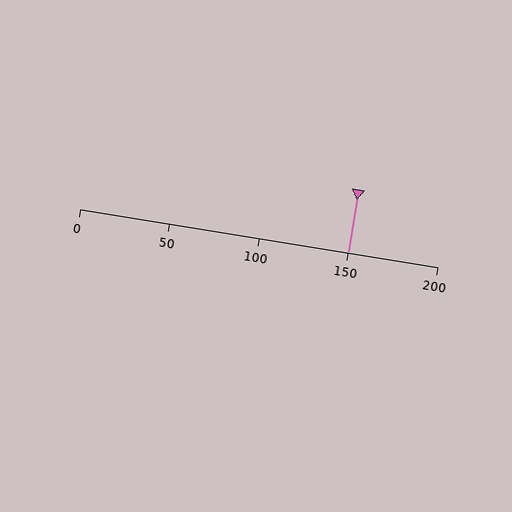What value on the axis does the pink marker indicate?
The marker indicates approximately 150.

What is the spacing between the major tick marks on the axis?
The major ticks are spaced 50 apart.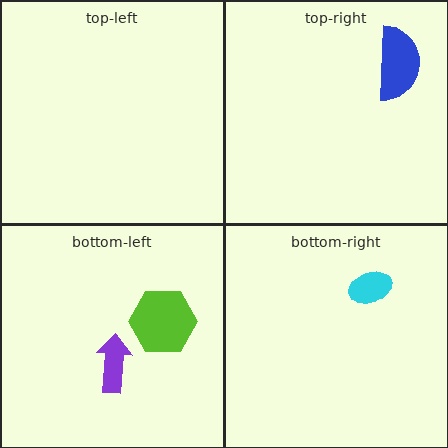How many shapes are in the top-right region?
1.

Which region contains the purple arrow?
The bottom-left region.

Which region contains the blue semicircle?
The top-right region.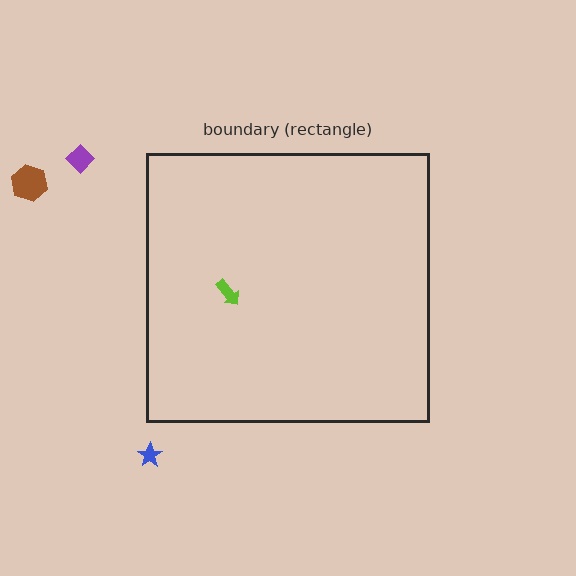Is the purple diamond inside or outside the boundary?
Outside.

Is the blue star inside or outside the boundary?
Outside.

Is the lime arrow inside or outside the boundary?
Inside.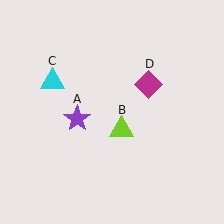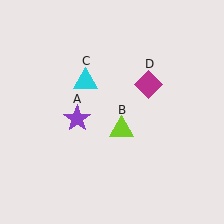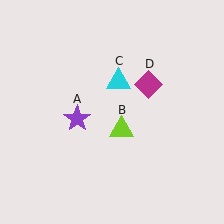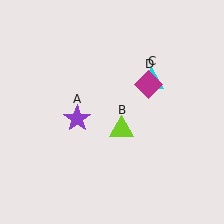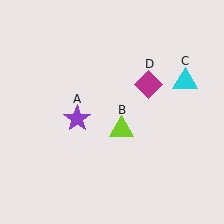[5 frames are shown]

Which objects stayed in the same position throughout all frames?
Purple star (object A) and lime triangle (object B) and magenta diamond (object D) remained stationary.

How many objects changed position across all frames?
1 object changed position: cyan triangle (object C).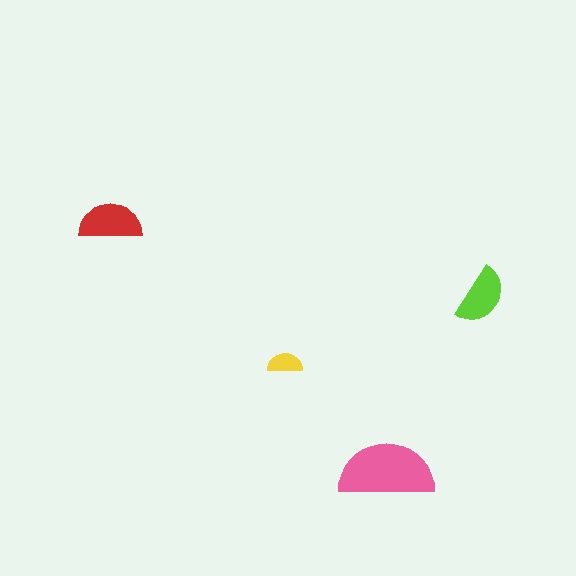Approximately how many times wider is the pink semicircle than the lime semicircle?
About 1.5 times wider.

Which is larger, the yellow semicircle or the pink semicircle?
The pink one.